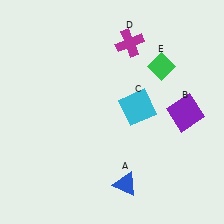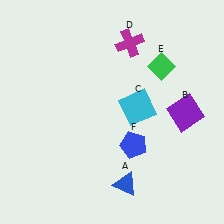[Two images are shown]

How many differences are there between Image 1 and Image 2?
There is 1 difference between the two images.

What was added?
A blue pentagon (F) was added in Image 2.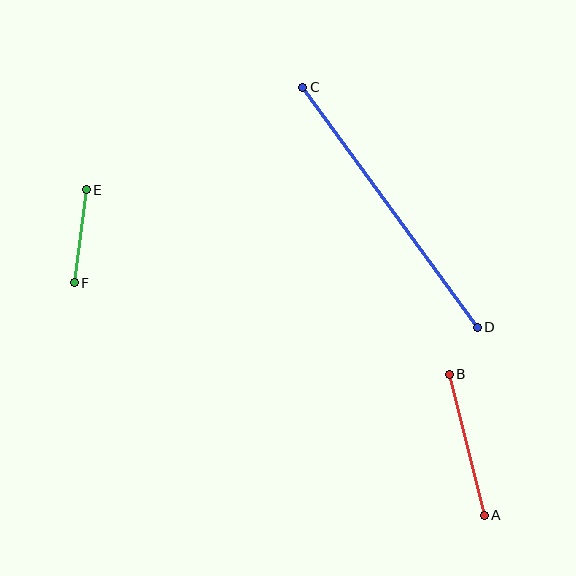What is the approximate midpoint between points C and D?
The midpoint is at approximately (390, 207) pixels.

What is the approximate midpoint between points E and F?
The midpoint is at approximately (80, 236) pixels.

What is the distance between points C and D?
The distance is approximately 297 pixels.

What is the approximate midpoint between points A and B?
The midpoint is at approximately (467, 445) pixels.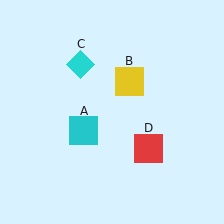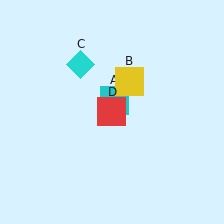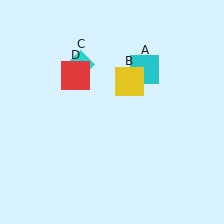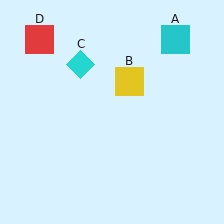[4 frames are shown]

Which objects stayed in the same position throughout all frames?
Yellow square (object B) and cyan diamond (object C) remained stationary.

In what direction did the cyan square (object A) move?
The cyan square (object A) moved up and to the right.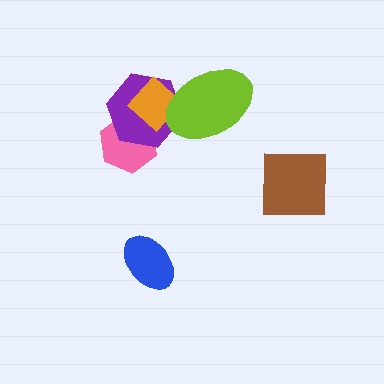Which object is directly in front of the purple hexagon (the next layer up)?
The orange diamond is directly in front of the purple hexagon.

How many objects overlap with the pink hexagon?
2 objects overlap with the pink hexagon.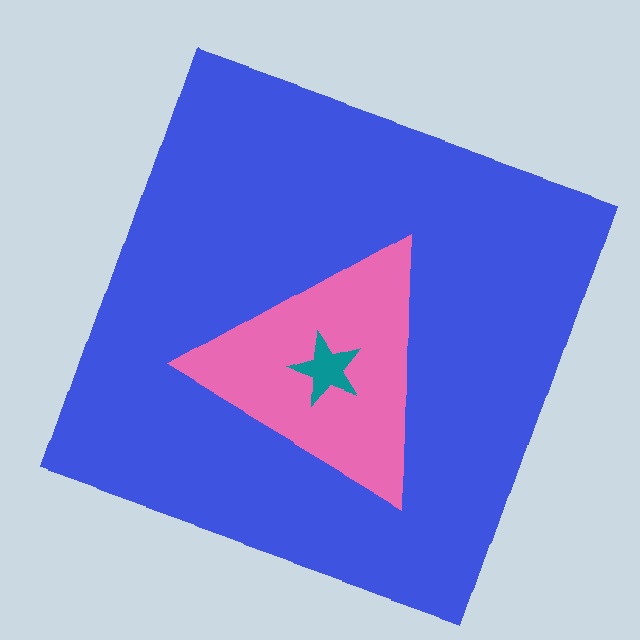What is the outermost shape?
The blue square.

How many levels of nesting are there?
3.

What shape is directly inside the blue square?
The pink triangle.